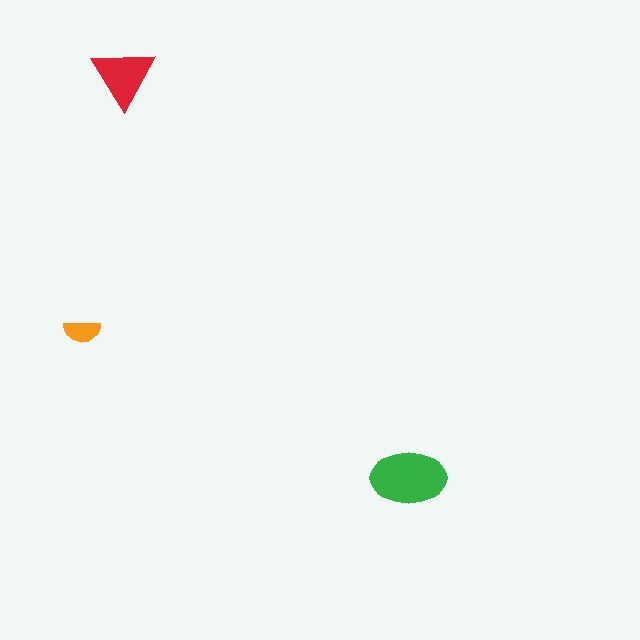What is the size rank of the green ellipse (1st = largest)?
1st.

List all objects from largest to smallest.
The green ellipse, the red triangle, the orange semicircle.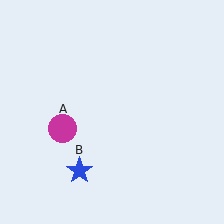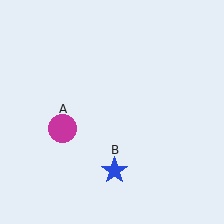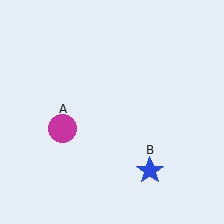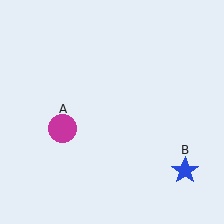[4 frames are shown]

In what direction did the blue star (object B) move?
The blue star (object B) moved right.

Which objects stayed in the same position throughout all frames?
Magenta circle (object A) remained stationary.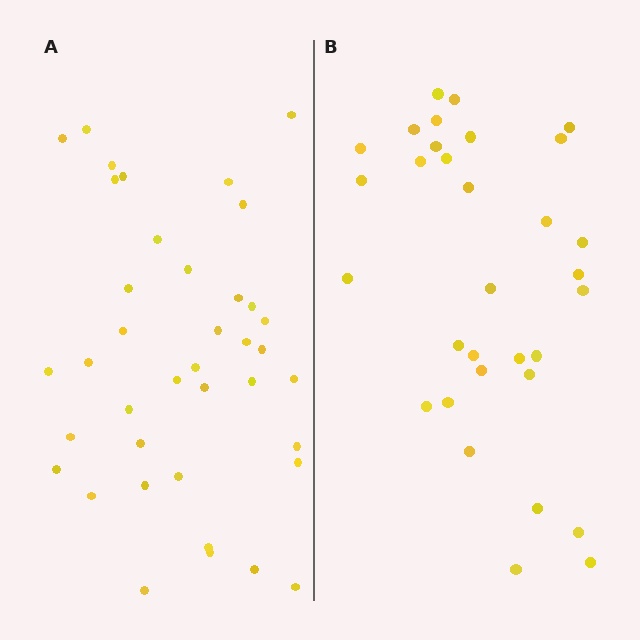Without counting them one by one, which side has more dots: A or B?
Region A (the left region) has more dots.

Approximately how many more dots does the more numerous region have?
Region A has roughly 8 or so more dots than region B.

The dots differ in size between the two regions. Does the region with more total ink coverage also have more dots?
No. Region B has more total ink coverage because its dots are larger, but region A actually contains more individual dots. Total area can be misleading — the number of items is what matters here.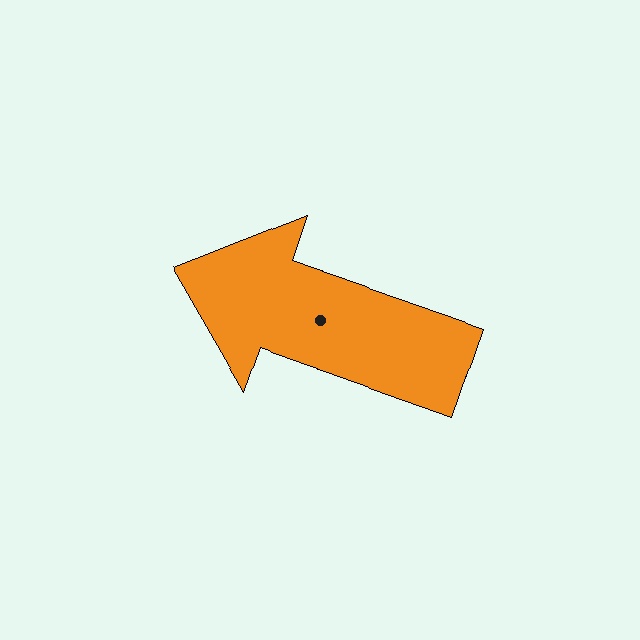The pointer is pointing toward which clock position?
Roughly 10 o'clock.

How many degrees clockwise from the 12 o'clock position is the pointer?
Approximately 289 degrees.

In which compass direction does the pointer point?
West.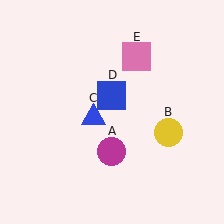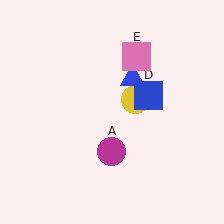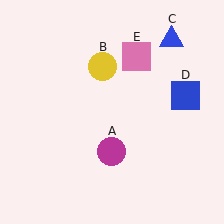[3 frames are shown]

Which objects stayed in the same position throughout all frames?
Magenta circle (object A) and pink square (object E) remained stationary.